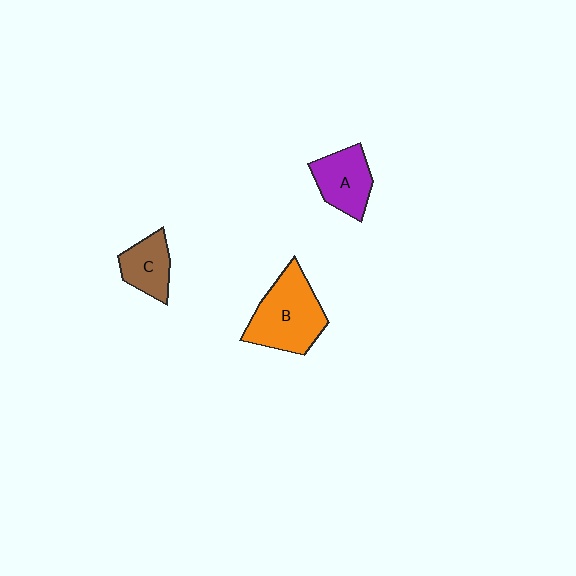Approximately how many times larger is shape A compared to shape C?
Approximately 1.2 times.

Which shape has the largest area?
Shape B (orange).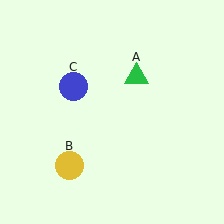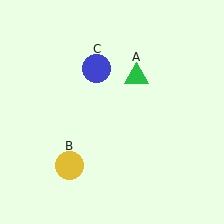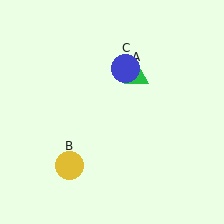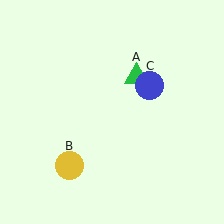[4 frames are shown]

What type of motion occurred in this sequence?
The blue circle (object C) rotated clockwise around the center of the scene.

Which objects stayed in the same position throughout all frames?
Green triangle (object A) and yellow circle (object B) remained stationary.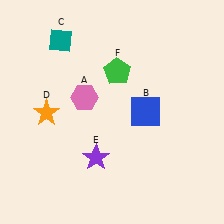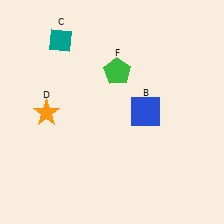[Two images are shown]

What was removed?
The purple star (E), the pink hexagon (A) were removed in Image 2.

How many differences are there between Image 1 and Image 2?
There are 2 differences between the two images.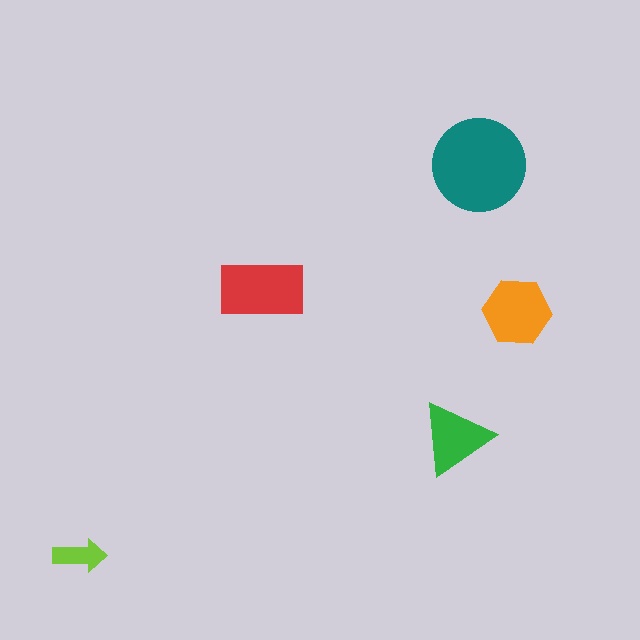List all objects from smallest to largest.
The lime arrow, the green triangle, the orange hexagon, the red rectangle, the teal circle.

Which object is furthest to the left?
The lime arrow is leftmost.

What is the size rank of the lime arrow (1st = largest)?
5th.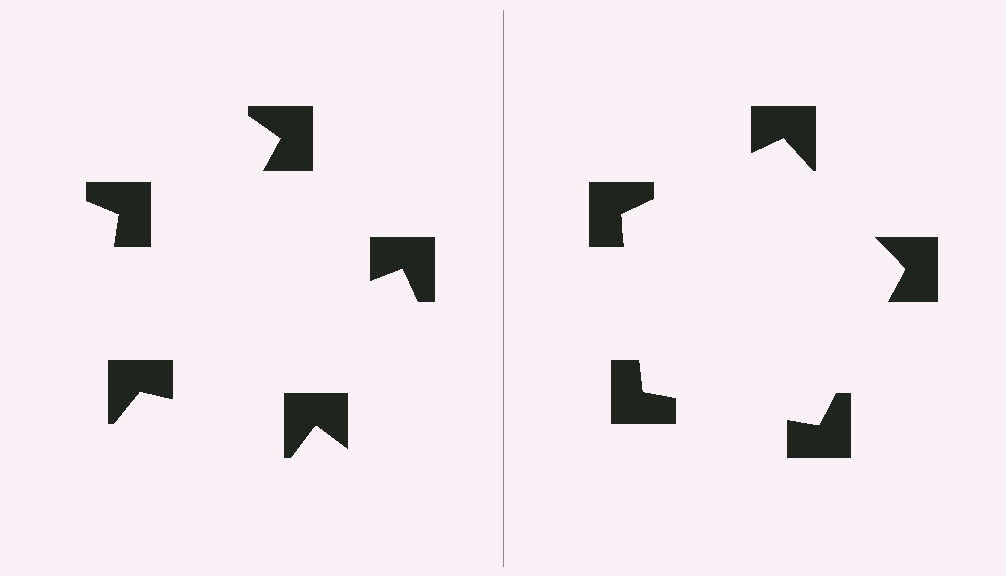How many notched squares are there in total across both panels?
10 — 5 on each side.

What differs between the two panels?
The notched squares are positioned identically on both sides; only the wedge orientations differ. On the right they align to a pentagon; on the left they are misaligned.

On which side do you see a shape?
An illusory pentagon appears on the right side. On the left side the wedge cuts are rotated, so no coherent shape forms.